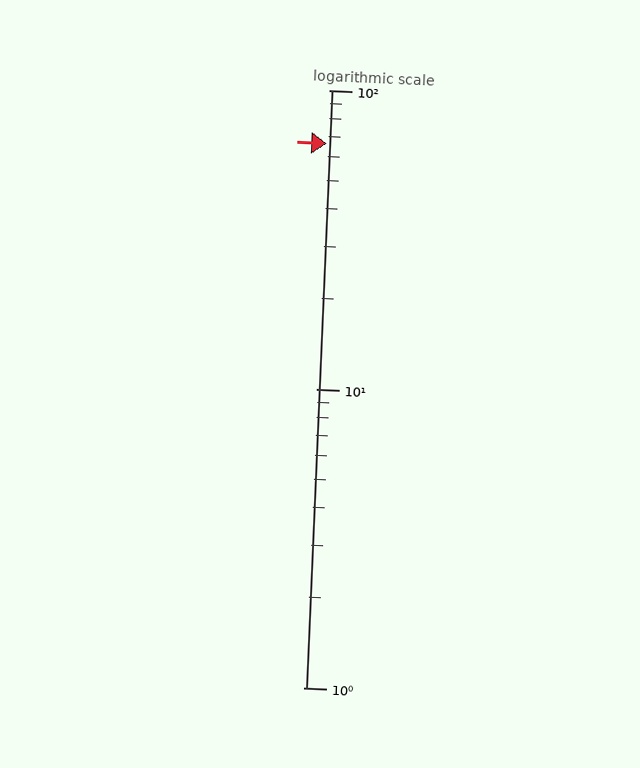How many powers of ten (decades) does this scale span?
The scale spans 2 decades, from 1 to 100.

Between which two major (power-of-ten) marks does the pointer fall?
The pointer is between 10 and 100.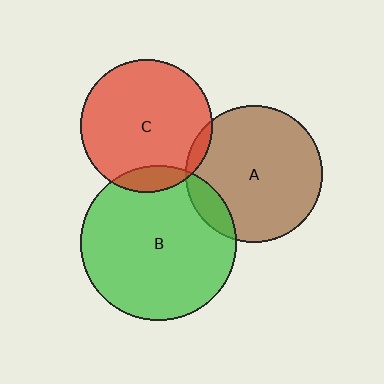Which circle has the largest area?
Circle B (green).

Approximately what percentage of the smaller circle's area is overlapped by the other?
Approximately 10%.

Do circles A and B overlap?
Yes.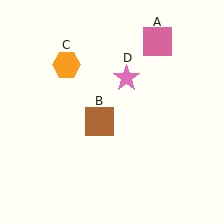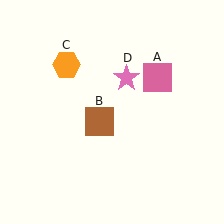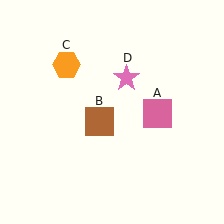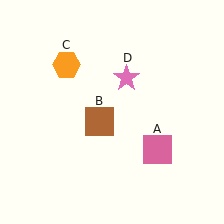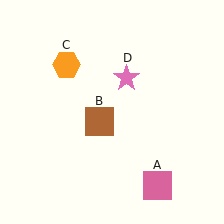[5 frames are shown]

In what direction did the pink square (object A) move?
The pink square (object A) moved down.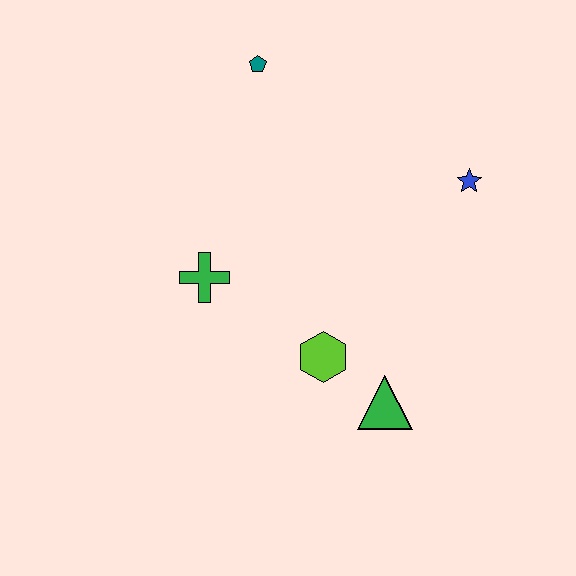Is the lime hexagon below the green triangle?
No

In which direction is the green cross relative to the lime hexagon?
The green cross is to the left of the lime hexagon.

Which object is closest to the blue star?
The lime hexagon is closest to the blue star.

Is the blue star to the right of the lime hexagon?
Yes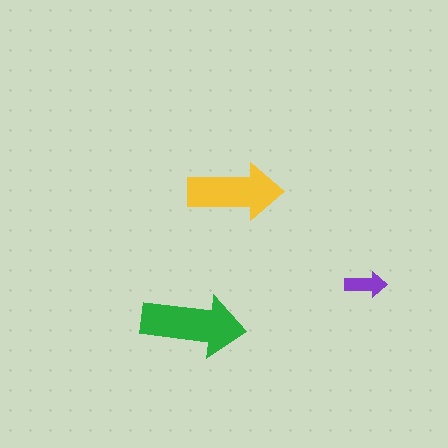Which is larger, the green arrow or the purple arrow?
The green one.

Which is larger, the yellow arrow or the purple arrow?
The yellow one.